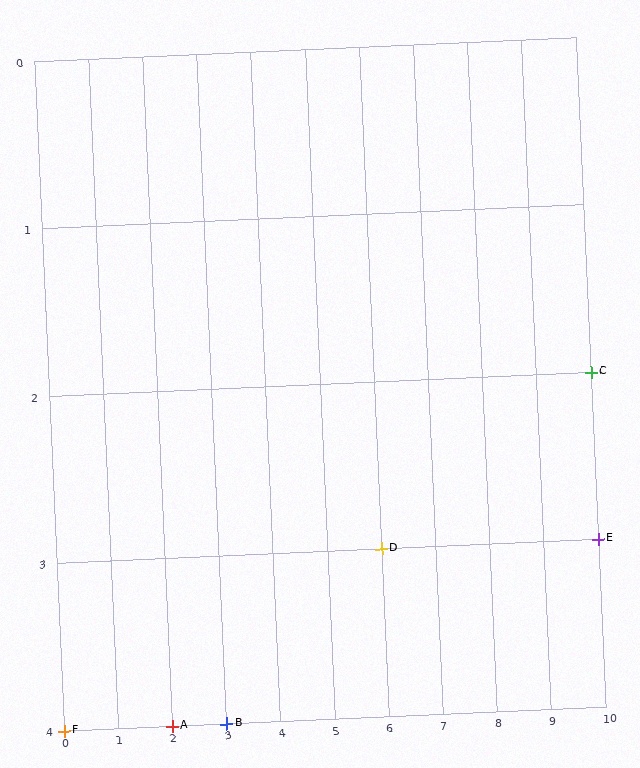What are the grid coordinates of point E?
Point E is at grid coordinates (10, 3).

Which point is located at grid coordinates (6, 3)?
Point D is at (6, 3).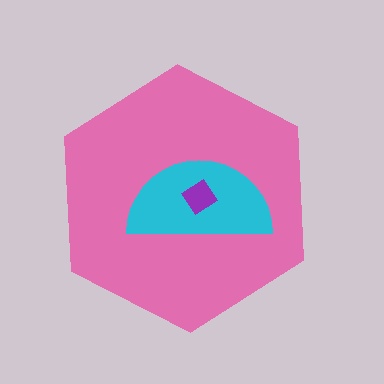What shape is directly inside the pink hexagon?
The cyan semicircle.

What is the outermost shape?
The pink hexagon.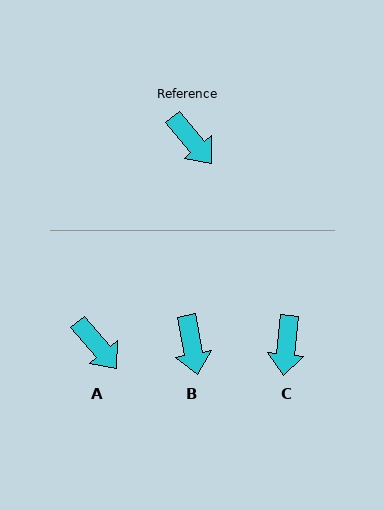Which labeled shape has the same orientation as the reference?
A.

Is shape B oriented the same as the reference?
No, it is off by about 30 degrees.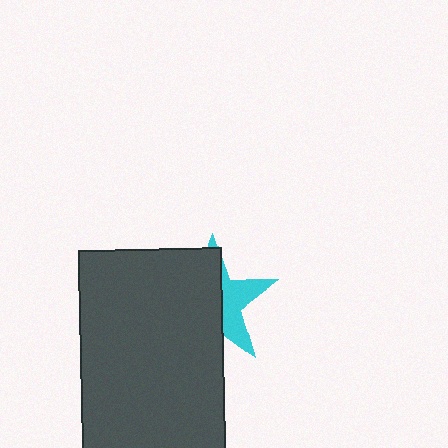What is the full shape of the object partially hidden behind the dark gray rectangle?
The partially hidden object is a cyan star.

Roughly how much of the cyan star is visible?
A small part of it is visible (roughly 37%).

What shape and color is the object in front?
The object in front is a dark gray rectangle.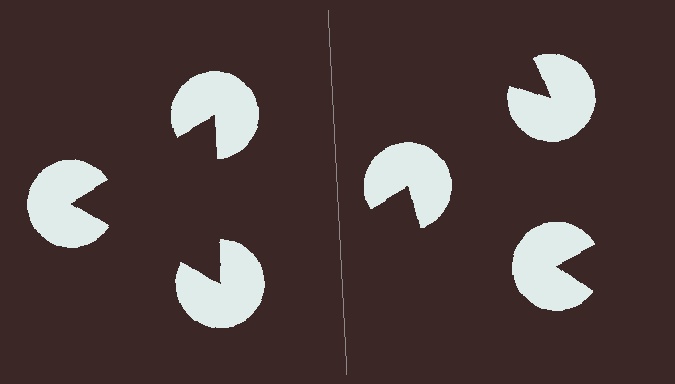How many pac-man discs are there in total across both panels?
6 — 3 on each side.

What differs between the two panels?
The pac-man discs are positioned identically on both sides; only the wedge orientations differ. On the left they align to a triangle; on the right they are misaligned.